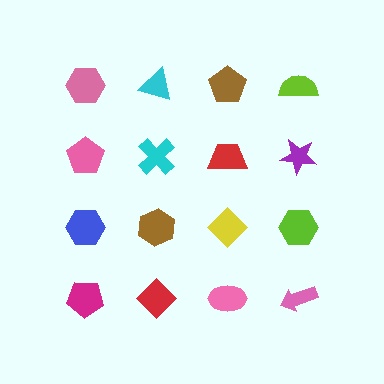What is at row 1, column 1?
A pink hexagon.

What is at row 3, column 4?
A lime hexagon.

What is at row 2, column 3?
A red trapezoid.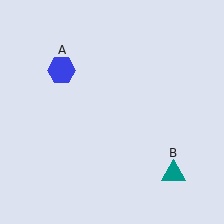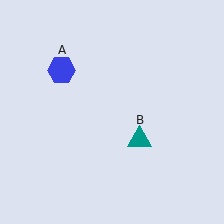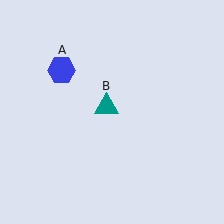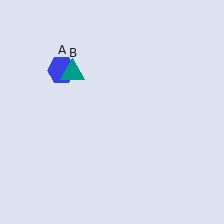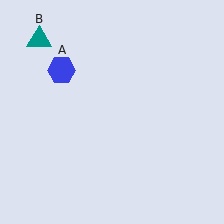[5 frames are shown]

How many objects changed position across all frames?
1 object changed position: teal triangle (object B).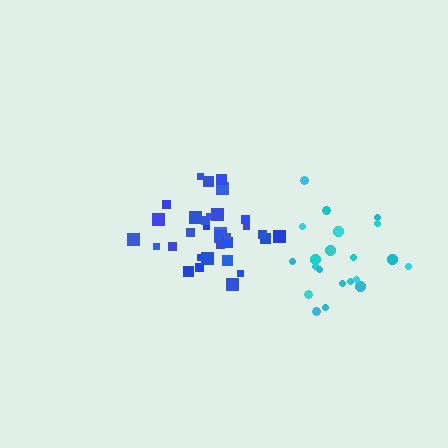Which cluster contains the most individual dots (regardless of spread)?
Blue (34).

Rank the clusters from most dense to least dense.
blue, cyan.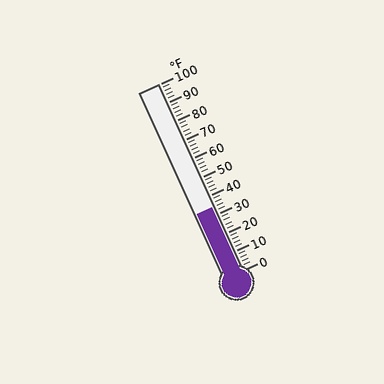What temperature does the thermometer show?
The thermometer shows approximately 34°F.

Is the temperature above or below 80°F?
The temperature is below 80°F.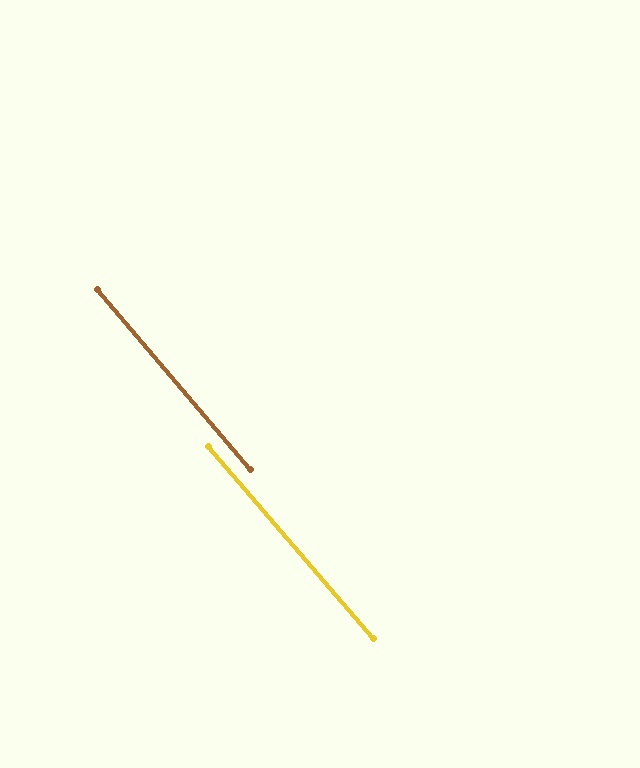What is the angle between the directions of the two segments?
Approximately 0 degrees.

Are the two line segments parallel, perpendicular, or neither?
Parallel — their directions differ by only 0.3°.